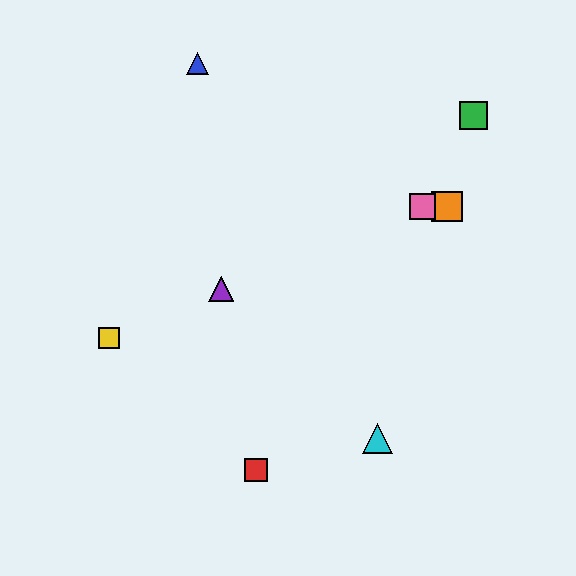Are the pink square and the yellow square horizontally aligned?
No, the pink square is at y≈207 and the yellow square is at y≈338.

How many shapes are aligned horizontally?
2 shapes (the orange square, the pink square) are aligned horizontally.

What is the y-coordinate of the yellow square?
The yellow square is at y≈338.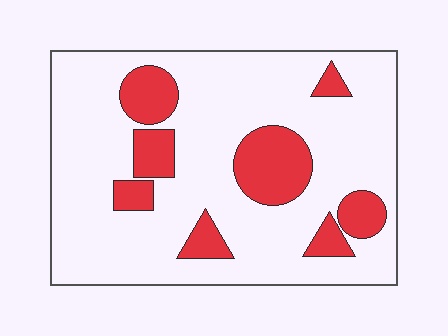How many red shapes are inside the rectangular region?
8.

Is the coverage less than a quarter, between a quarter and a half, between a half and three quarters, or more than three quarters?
Less than a quarter.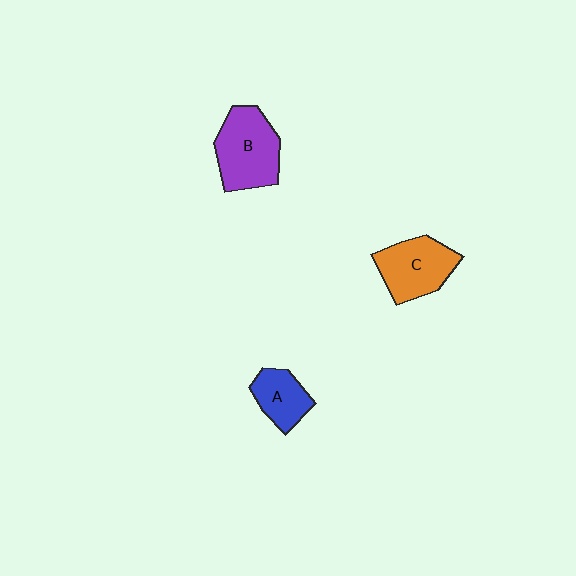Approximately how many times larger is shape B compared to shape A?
Approximately 1.7 times.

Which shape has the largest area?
Shape B (purple).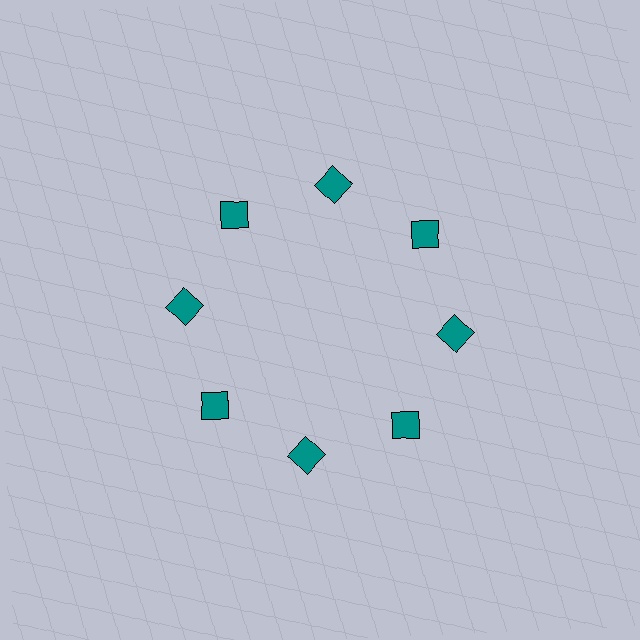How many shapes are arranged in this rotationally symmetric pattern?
There are 8 shapes, arranged in 8 groups of 1.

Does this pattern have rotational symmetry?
Yes, this pattern has 8-fold rotational symmetry. It looks the same after rotating 45 degrees around the center.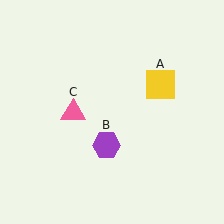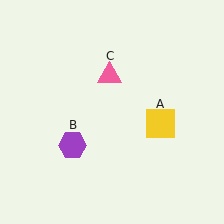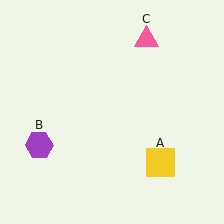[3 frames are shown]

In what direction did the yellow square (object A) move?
The yellow square (object A) moved down.